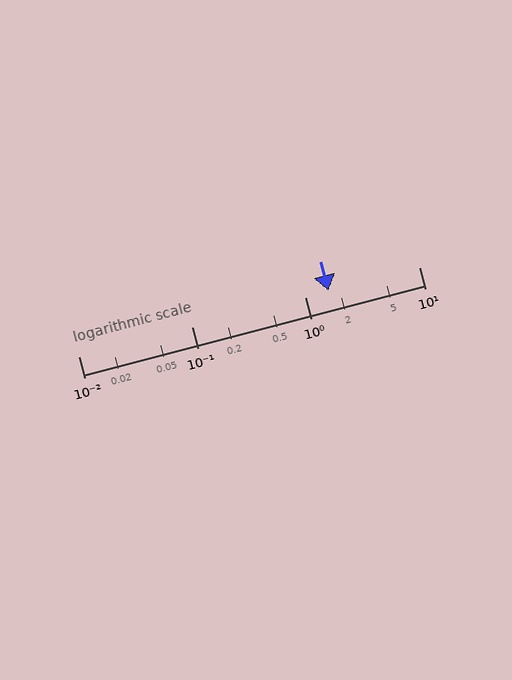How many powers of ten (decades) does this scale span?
The scale spans 3 decades, from 0.01 to 10.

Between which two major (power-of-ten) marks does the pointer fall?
The pointer is between 1 and 10.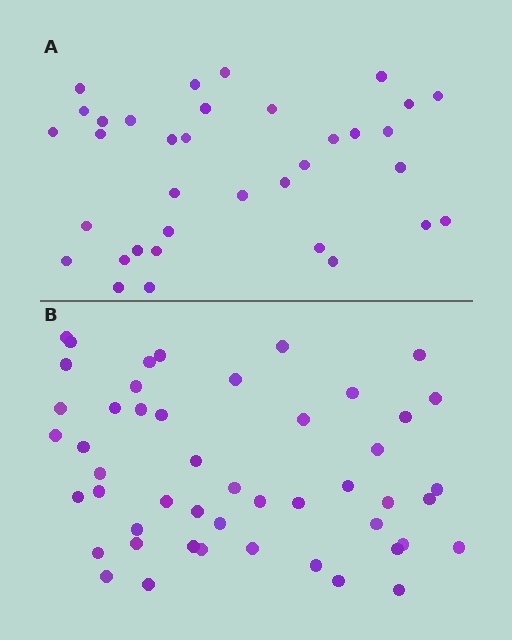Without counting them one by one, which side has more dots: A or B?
Region B (the bottom region) has more dots.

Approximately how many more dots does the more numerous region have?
Region B has approximately 15 more dots than region A.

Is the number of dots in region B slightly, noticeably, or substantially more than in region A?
Region B has noticeably more, but not dramatically so. The ratio is roughly 1.4 to 1.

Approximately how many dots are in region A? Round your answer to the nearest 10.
About 40 dots. (The exact count is 35, which rounds to 40.)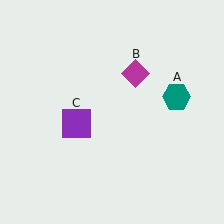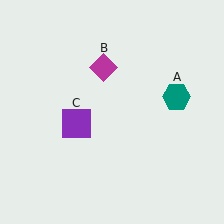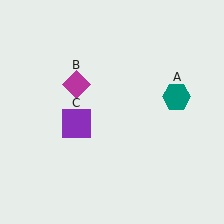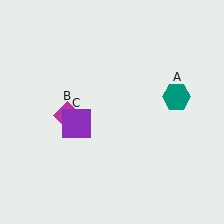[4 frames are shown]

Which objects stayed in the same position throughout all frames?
Teal hexagon (object A) and purple square (object C) remained stationary.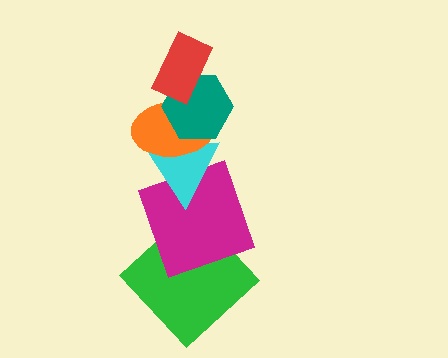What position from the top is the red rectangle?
The red rectangle is 1st from the top.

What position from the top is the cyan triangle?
The cyan triangle is 4th from the top.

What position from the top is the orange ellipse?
The orange ellipse is 3rd from the top.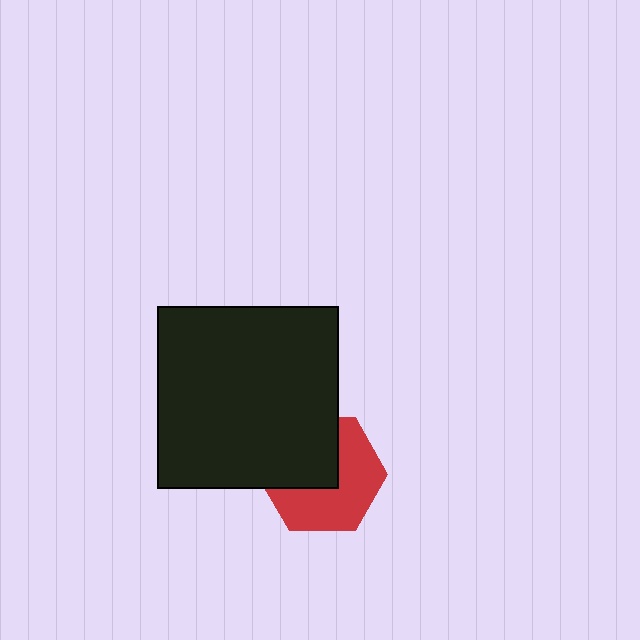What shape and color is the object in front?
The object in front is a black square.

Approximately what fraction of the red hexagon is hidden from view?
Roughly 44% of the red hexagon is hidden behind the black square.